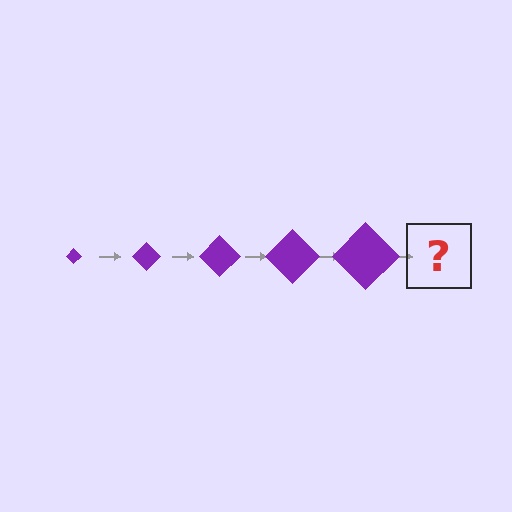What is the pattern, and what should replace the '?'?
The pattern is that the diamond gets progressively larger each step. The '?' should be a purple diamond, larger than the previous one.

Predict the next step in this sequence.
The next step is a purple diamond, larger than the previous one.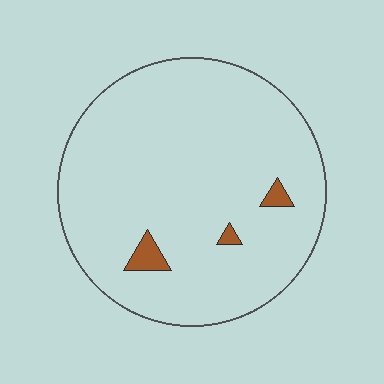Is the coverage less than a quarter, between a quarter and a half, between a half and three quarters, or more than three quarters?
Less than a quarter.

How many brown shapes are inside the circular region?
3.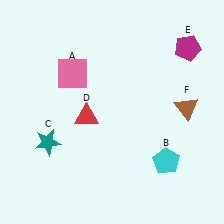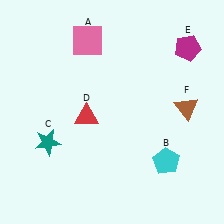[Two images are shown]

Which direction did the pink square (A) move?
The pink square (A) moved up.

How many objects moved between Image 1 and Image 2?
1 object moved between the two images.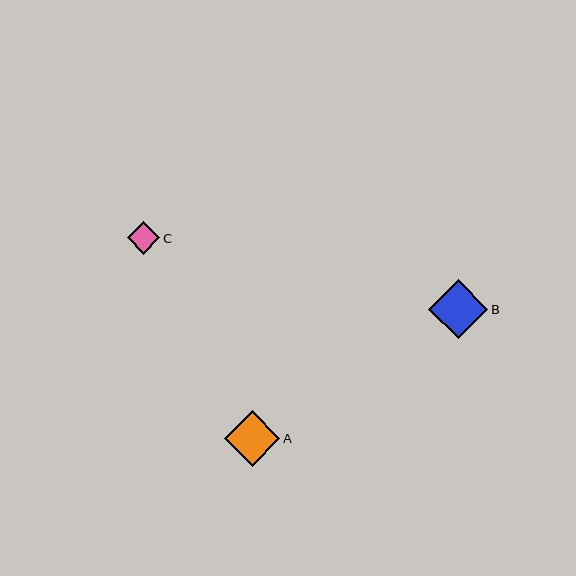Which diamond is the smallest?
Diamond C is the smallest with a size of approximately 32 pixels.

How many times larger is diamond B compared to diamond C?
Diamond B is approximately 1.8 times the size of diamond C.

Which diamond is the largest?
Diamond B is the largest with a size of approximately 59 pixels.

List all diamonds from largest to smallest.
From largest to smallest: B, A, C.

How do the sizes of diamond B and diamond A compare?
Diamond B and diamond A are approximately the same size.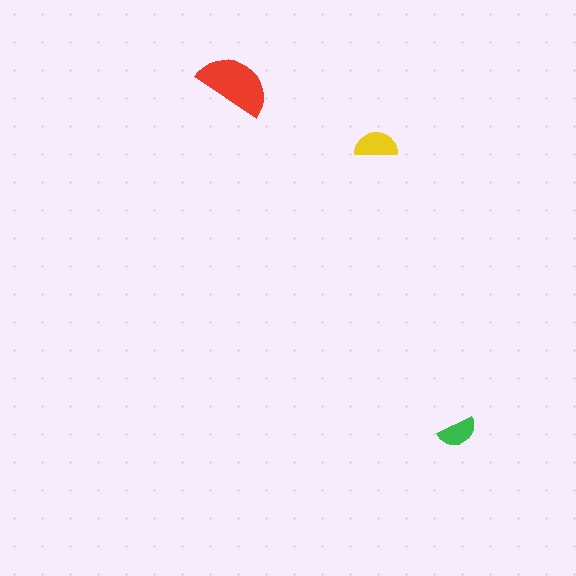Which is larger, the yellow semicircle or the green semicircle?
The yellow one.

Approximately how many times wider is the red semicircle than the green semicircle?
About 2 times wider.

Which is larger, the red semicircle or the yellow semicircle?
The red one.